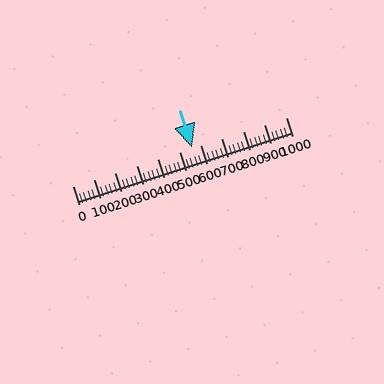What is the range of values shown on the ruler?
The ruler shows values from 0 to 1000.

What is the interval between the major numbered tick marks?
The major tick marks are spaced 100 units apart.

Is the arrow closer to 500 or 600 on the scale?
The arrow is closer to 600.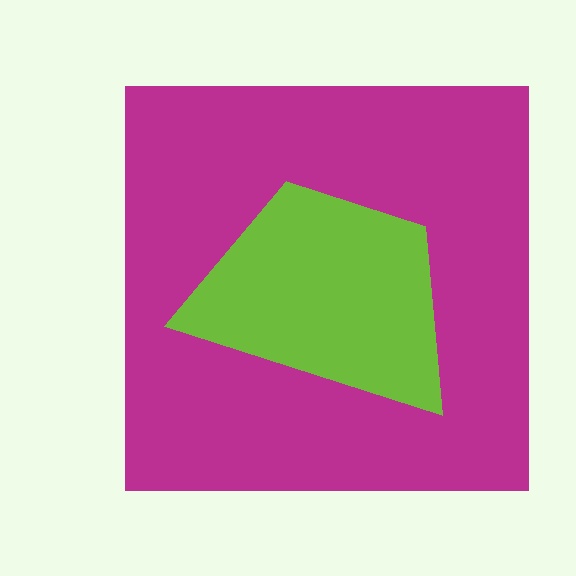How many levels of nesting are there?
2.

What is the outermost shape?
The magenta square.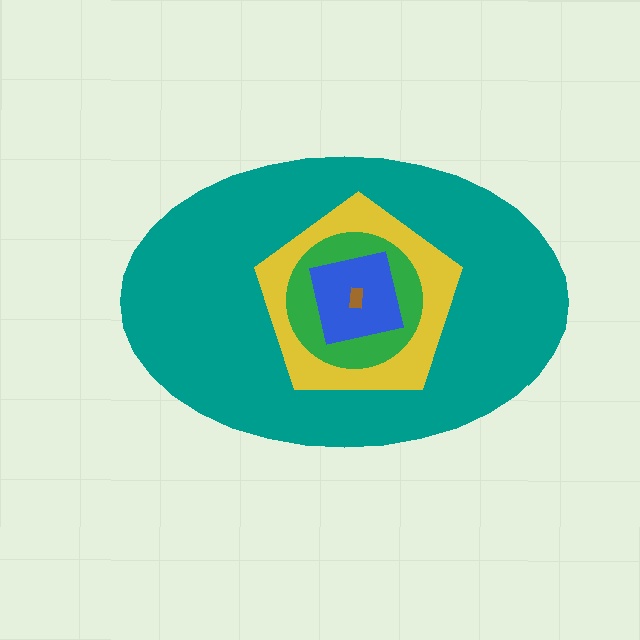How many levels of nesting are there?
5.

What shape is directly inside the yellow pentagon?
The green circle.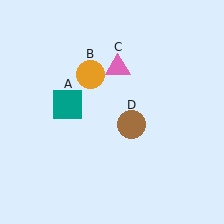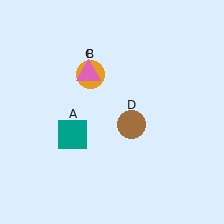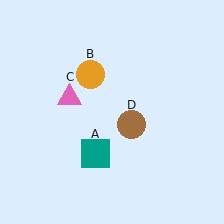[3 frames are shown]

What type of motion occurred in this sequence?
The teal square (object A), pink triangle (object C) rotated counterclockwise around the center of the scene.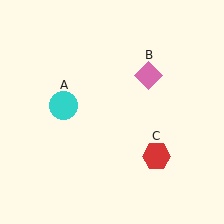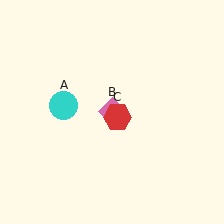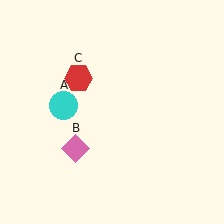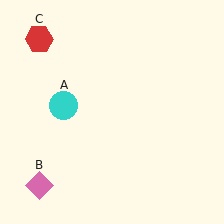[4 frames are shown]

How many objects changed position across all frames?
2 objects changed position: pink diamond (object B), red hexagon (object C).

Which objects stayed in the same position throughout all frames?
Cyan circle (object A) remained stationary.